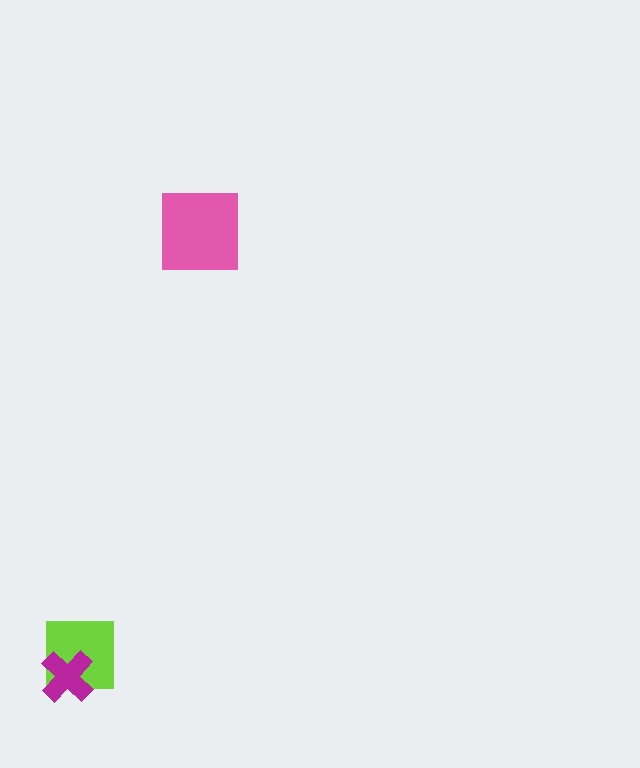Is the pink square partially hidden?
No, no other shape covers it.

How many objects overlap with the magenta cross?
1 object overlaps with the magenta cross.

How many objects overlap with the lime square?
1 object overlaps with the lime square.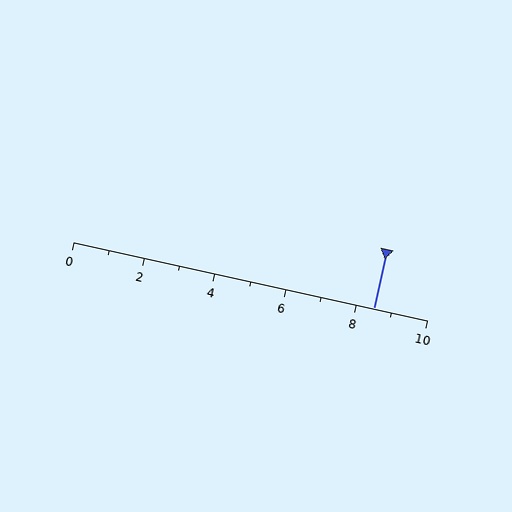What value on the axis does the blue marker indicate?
The marker indicates approximately 8.5.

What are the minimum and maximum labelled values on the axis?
The axis runs from 0 to 10.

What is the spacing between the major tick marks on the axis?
The major ticks are spaced 2 apart.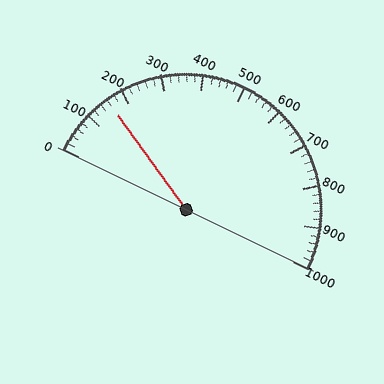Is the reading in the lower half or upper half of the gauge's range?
The reading is in the lower half of the range (0 to 1000).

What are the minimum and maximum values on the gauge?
The gauge ranges from 0 to 1000.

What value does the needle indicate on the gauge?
The needle indicates approximately 160.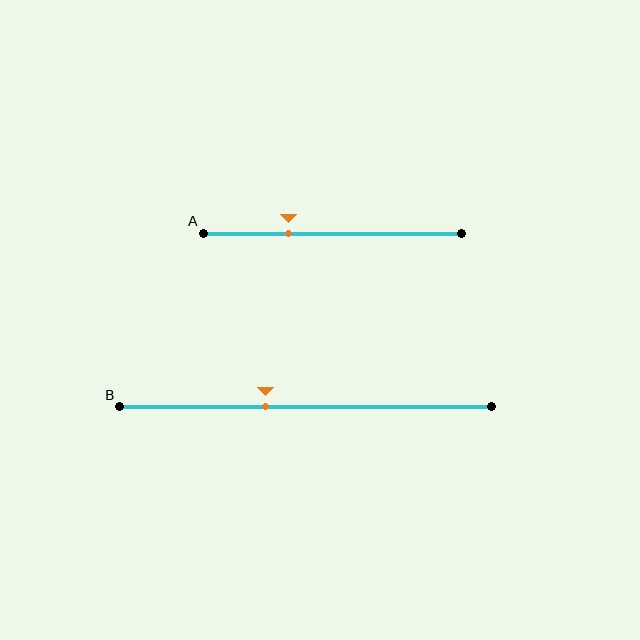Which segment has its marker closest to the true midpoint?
Segment B has its marker closest to the true midpoint.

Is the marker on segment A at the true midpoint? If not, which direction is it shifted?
No, the marker on segment A is shifted to the left by about 17% of the segment length.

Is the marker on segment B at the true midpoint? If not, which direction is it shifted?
No, the marker on segment B is shifted to the left by about 11% of the segment length.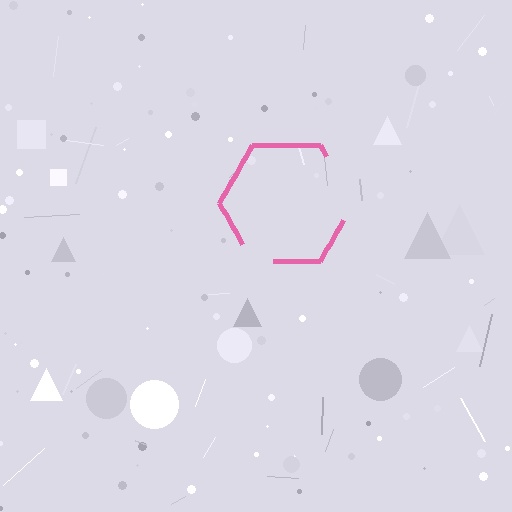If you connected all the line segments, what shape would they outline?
They would outline a hexagon.